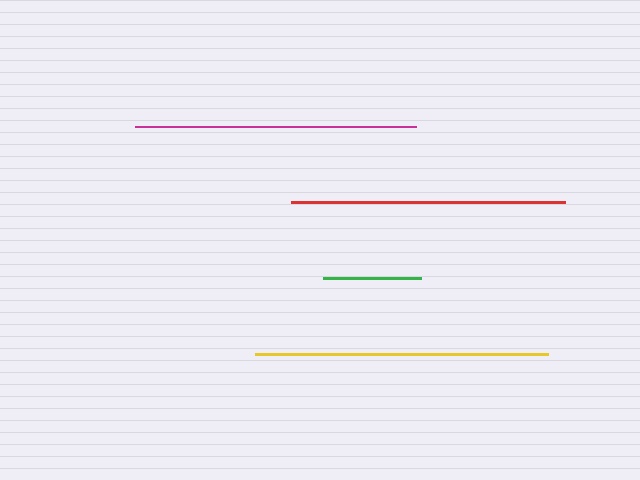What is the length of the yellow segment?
The yellow segment is approximately 293 pixels long.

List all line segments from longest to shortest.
From longest to shortest: yellow, magenta, red, green.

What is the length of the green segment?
The green segment is approximately 98 pixels long.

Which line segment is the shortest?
The green line is the shortest at approximately 98 pixels.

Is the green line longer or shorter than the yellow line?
The yellow line is longer than the green line.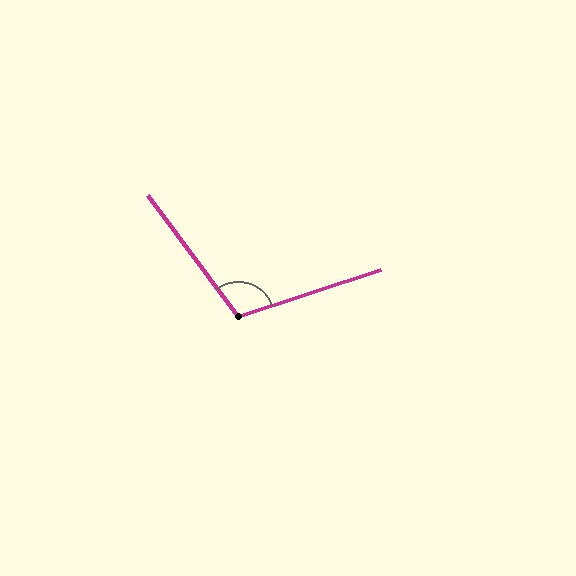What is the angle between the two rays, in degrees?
Approximately 108 degrees.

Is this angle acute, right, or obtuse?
It is obtuse.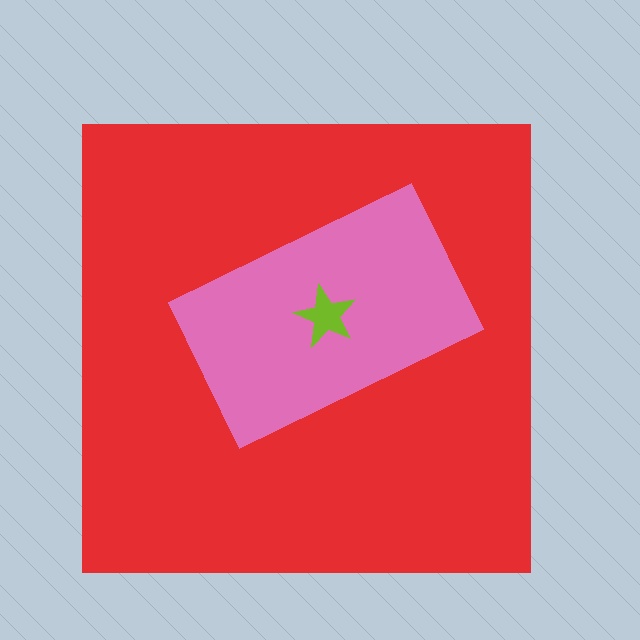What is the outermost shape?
The red square.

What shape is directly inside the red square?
The pink rectangle.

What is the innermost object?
The lime star.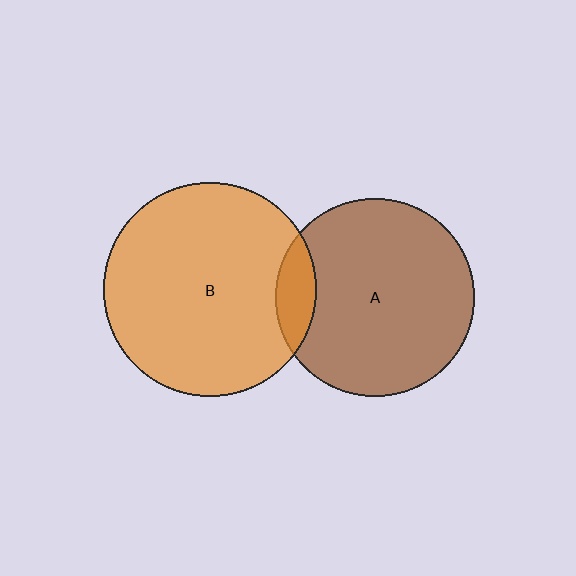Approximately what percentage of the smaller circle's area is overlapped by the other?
Approximately 10%.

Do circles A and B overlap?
Yes.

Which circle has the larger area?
Circle B (orange).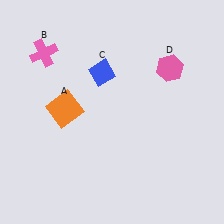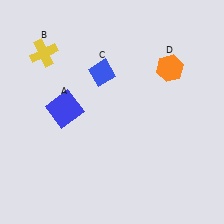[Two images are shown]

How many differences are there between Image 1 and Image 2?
There are 3 differences between the two images.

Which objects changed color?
A changed from orange to blue. B changed from pink to yellow. D changed from pink to orange.